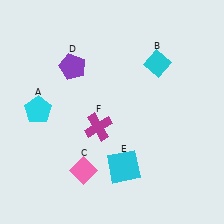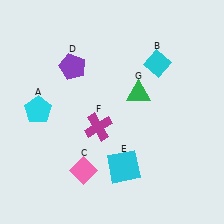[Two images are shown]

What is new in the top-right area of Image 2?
A green triangle (G) was added in the top-right area of Image 2.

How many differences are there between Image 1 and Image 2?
There is 1 difference between the two images.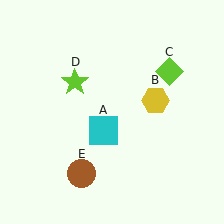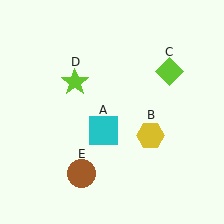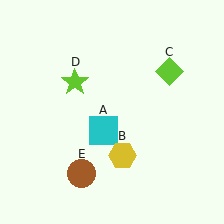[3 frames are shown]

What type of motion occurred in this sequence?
The yellow hexagon (object B) rotated clockwise around the center of the scene.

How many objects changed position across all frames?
1 object changed position: yellow hexagon (object B).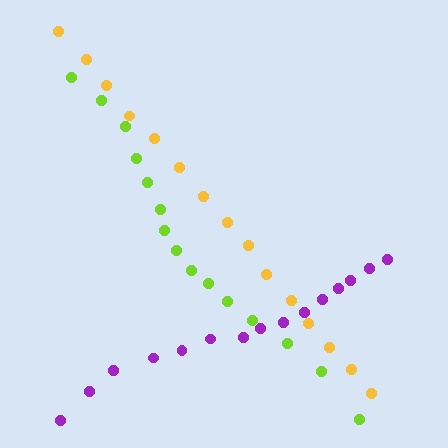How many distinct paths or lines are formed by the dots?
There are 3 distinct paths.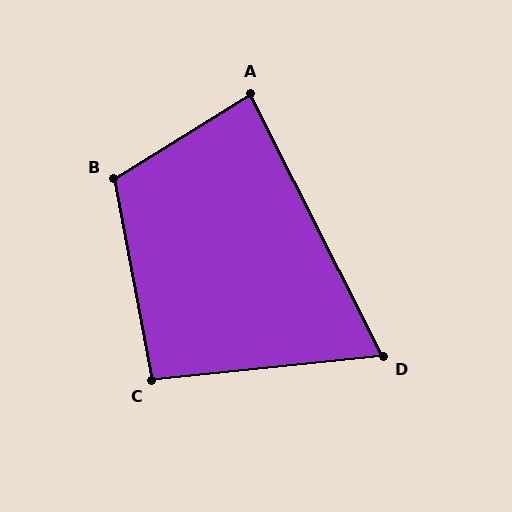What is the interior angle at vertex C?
Approximately 95 degrees (approximately right).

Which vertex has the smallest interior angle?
D, at approximately 69 degrees.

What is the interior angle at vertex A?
Approximately 85 degrees (approximately right).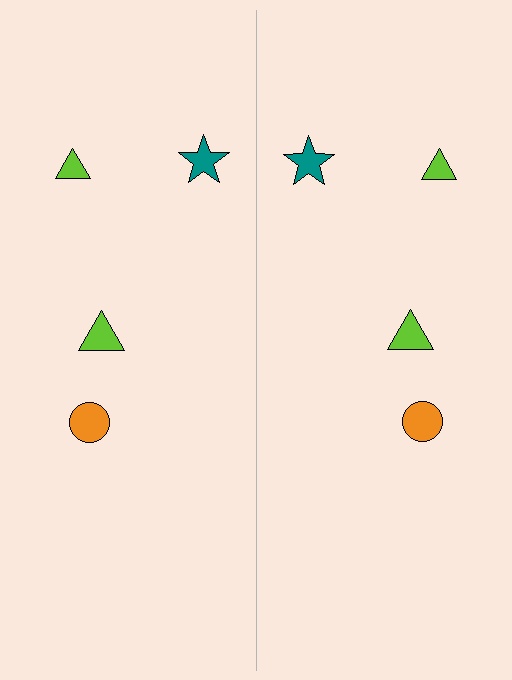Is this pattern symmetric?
Yes, this pattern has bilateral (reflection) symmetry.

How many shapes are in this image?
There are 8 shapes in this image.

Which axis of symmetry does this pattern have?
The pattern has a vertical axis of symmetry running through the center of the image.